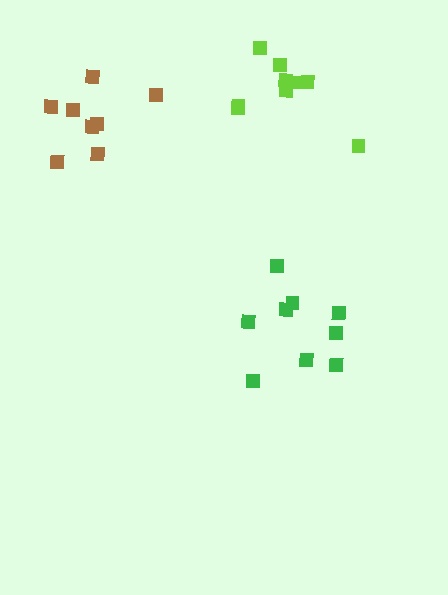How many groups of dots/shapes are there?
There are 3 groups.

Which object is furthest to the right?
The green cluster is rightmost.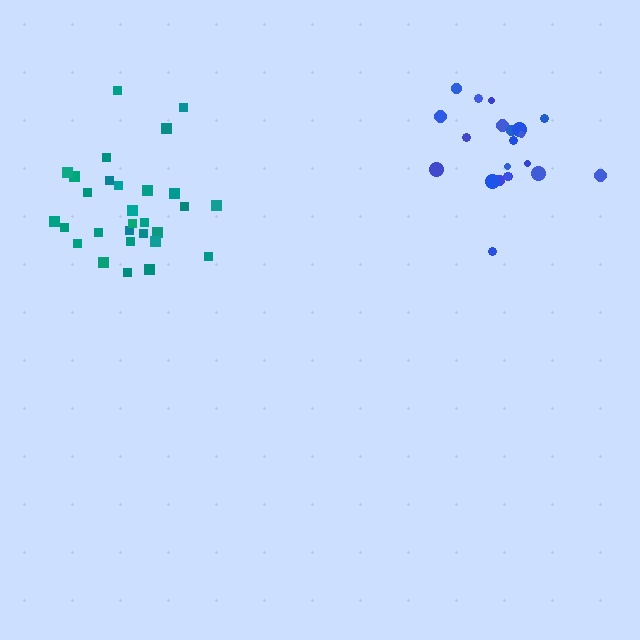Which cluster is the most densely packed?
Teal.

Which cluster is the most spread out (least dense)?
Blue.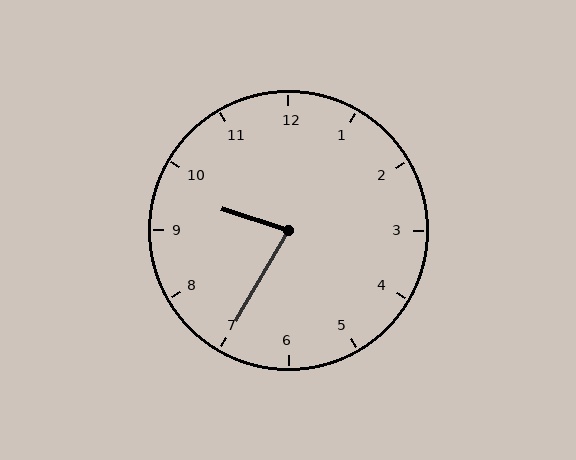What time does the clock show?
9:35.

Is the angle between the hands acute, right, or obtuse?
It is acute.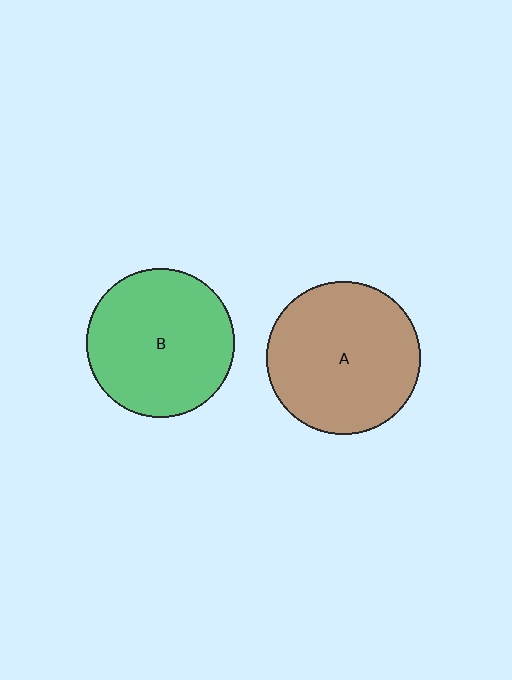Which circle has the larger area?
Circle A (brown).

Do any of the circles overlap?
No, none of the circles overlap.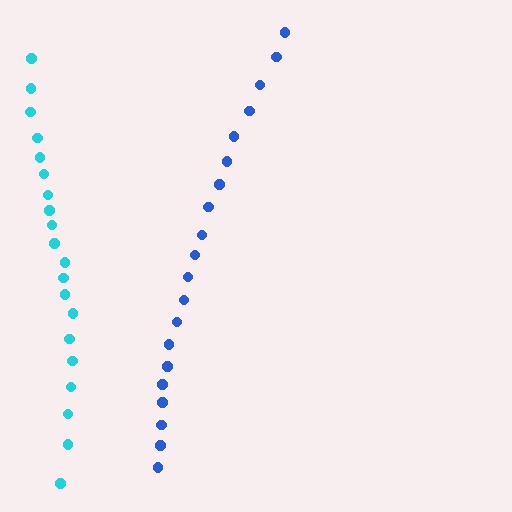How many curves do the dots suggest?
There are 2 distinct paths.